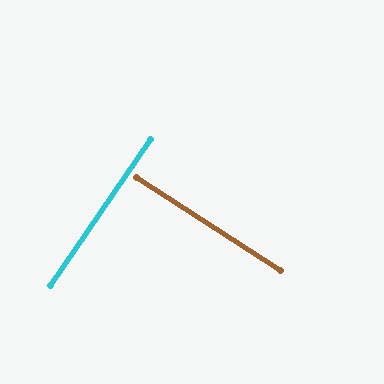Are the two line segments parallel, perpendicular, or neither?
Perpendicular — they meet at approximately 88°.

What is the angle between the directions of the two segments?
Approximately 88 degrees.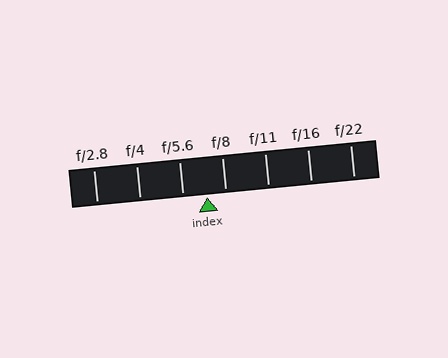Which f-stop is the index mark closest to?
The index mark is closest to f/8.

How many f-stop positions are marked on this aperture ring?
There are 7 f-stop positions marked.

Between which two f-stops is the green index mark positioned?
The index mark is between f/5.6 and f/8.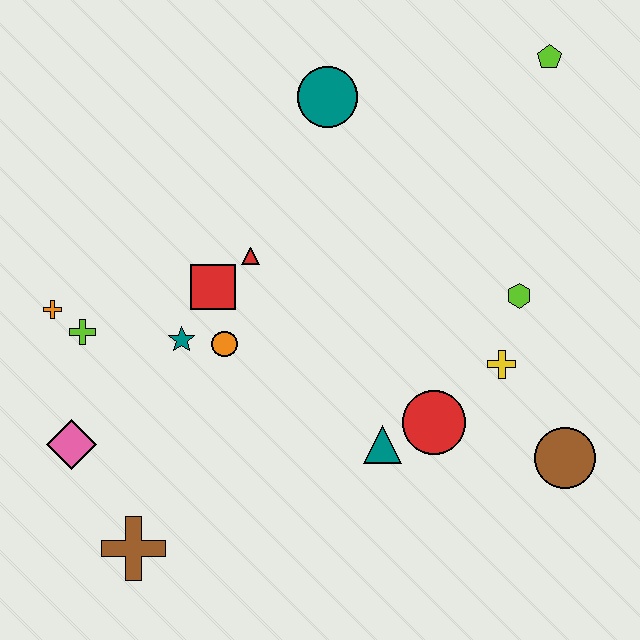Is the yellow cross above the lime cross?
No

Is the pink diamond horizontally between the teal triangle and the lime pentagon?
No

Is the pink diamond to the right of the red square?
No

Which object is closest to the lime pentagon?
The teal circle is closest to the lime pentagon.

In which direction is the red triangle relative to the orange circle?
The red triangle is above the orange circle.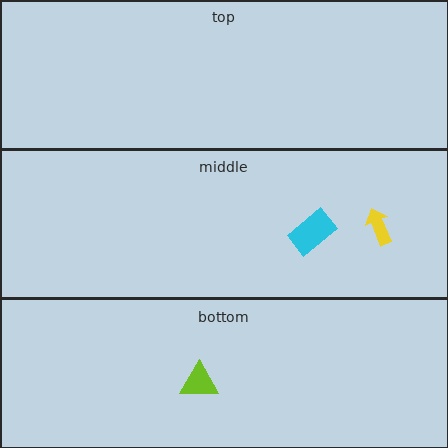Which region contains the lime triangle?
The bottom region.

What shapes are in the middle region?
The cyan rectangle, the yellow arrow.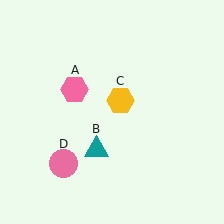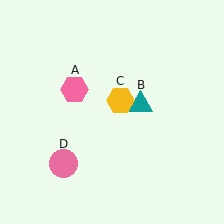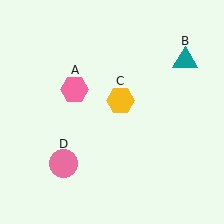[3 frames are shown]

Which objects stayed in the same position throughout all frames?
Pink hexagon (object A) and yellow hexagon (object C) and pink circle (object D) remained stationary.